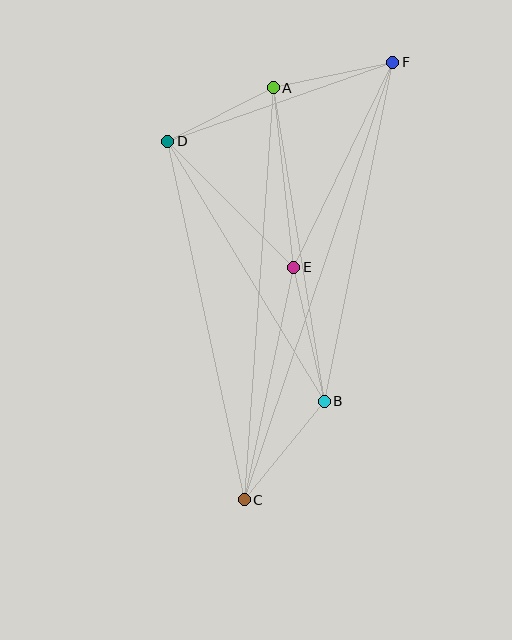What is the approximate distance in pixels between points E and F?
The distance between E and F is approximately 228 pixels.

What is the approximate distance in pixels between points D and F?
The distance between D and F is approximately 239 pixels.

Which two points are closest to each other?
Points A and D are closest to each other.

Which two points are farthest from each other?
Points C and F are farthest from each other.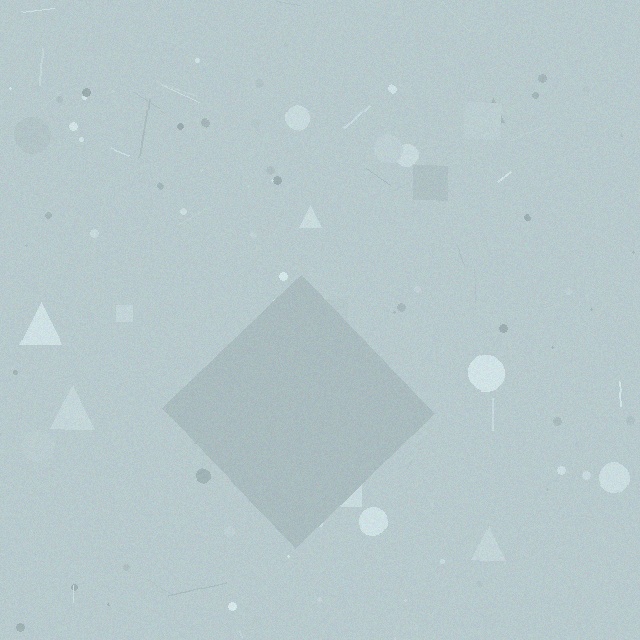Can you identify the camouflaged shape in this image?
The camouflaged shape is a diamond.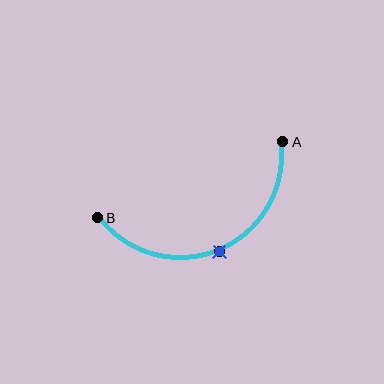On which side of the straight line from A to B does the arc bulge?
The arc bulges below the straight line connecting A and B.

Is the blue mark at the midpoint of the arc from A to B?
Yes. The blue mark lies on the arc at equal arc-length from both A and B — it is the arc midpoint.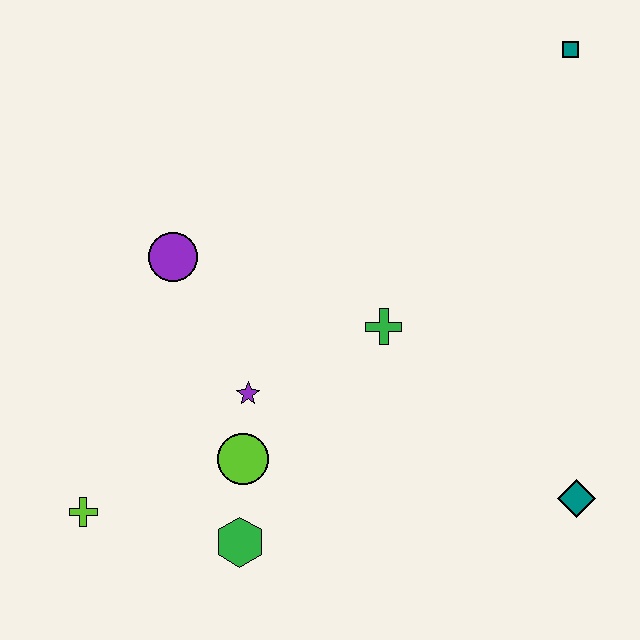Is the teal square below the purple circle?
No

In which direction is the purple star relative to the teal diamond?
The purple star is to the left of the teal diamond.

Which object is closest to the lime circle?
The purple star is closest to the lime circle.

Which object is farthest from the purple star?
The teal square is farthest from the purple star.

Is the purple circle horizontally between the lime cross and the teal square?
Yes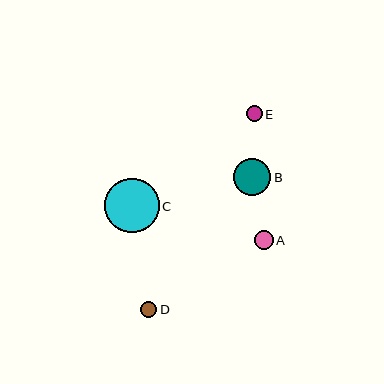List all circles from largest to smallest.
From largest to smallest: C, B, A, D, E.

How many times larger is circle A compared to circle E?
Circle A is approximately 1.2 times the size of circle E.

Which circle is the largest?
Circle C is the largest with a size of approximately 55 pixels.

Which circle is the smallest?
Circle E is the smallest with a size of approximately 16 pixels.